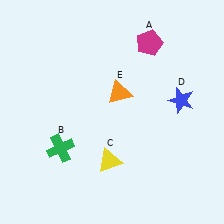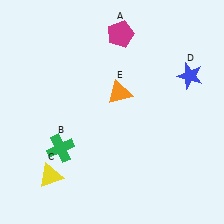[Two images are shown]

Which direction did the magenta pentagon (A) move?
The magenta pentagon (A) moved left.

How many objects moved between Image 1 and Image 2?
3 objects moved between the two images.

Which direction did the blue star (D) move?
The blue star (D) moved up.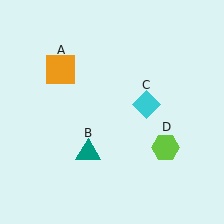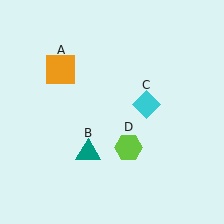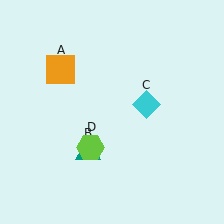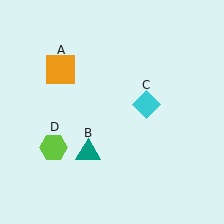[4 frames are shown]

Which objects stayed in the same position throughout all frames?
Orange square (object A) and teal triangle (object B) and cyan diamond (object C) remained stationary.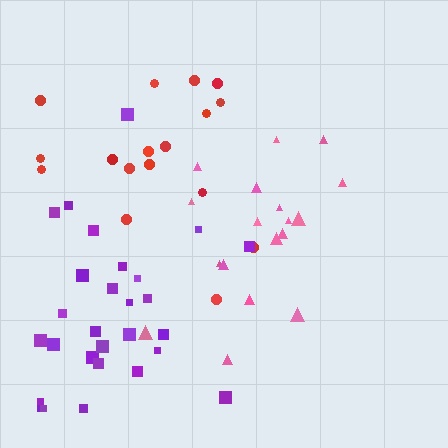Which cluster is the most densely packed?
Pink.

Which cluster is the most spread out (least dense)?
Red.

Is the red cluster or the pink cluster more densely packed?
Pink.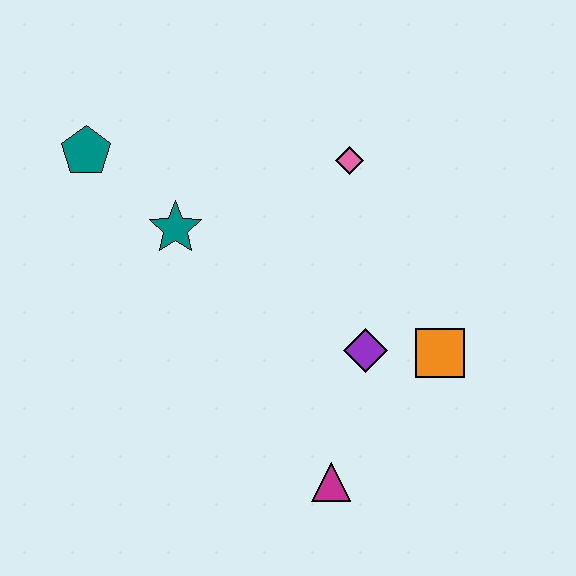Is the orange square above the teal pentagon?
No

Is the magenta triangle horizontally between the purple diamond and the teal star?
Yes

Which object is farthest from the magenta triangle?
The teal pentagon is farthest from the magenta triangle.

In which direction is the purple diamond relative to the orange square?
The purple diamond is to the left of the orange square.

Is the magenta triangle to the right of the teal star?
Yes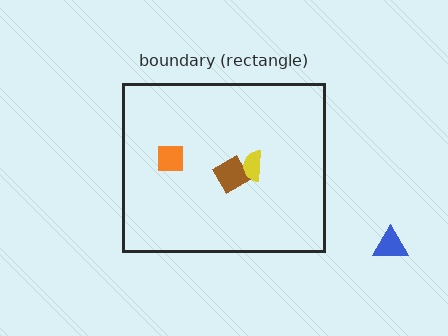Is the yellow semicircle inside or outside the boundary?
Inside.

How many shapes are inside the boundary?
3 inside, 1 outside.